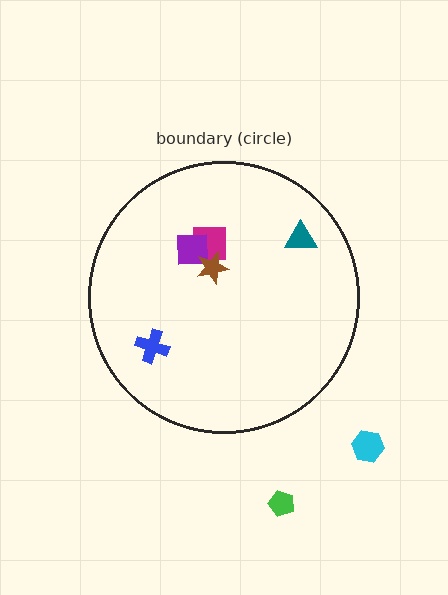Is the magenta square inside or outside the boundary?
Inside.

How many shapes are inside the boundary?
5 inside, 2 outside.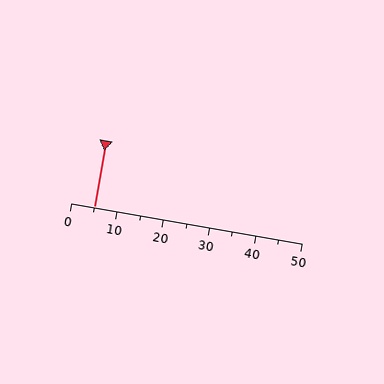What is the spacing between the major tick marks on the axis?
The major ticks are spaced 10 apart.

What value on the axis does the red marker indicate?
The marker indicates approximately 5.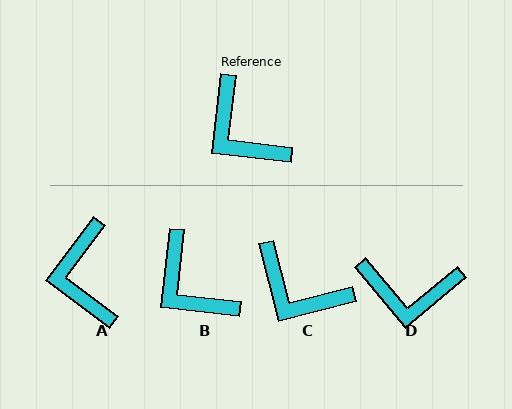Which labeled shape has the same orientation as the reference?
B.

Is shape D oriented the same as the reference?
No, it is off by about 46 degrees.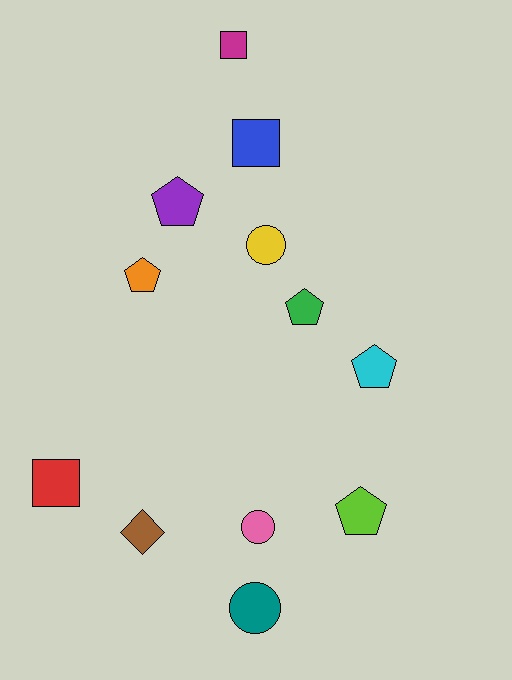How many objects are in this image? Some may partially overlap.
There are 12 objects.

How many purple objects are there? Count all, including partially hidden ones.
There is 1 purple object.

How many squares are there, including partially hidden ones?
There are 3 squares.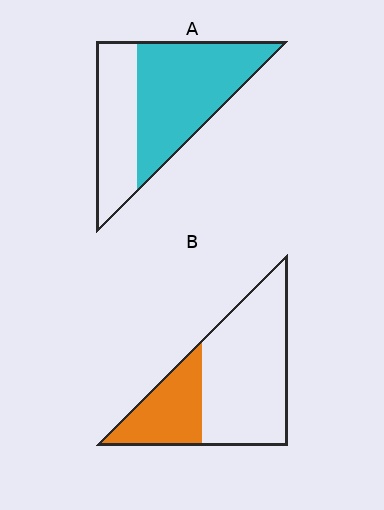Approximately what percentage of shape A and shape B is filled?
A is approximately 60% and B is approximately 30%.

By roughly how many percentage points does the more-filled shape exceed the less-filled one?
By roughly 30 percentage points (A over B).